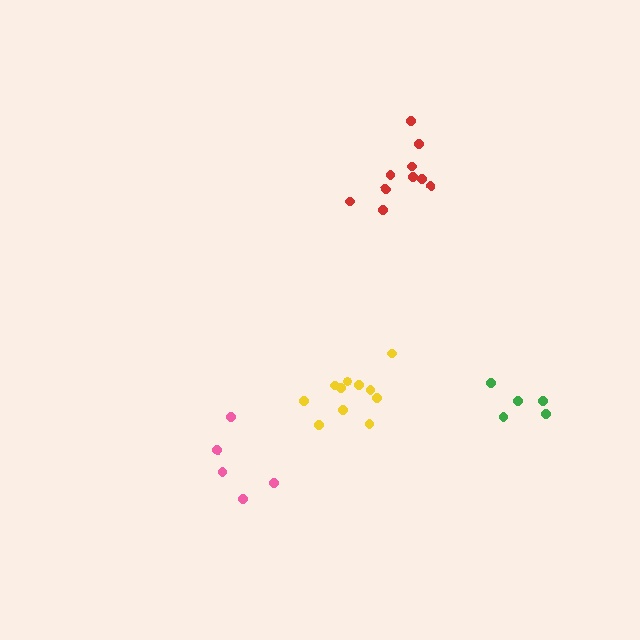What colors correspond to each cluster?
The clusters are colored: green, red, yellow, pink.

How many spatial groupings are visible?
There are 4 spatial groupings.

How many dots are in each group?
Group 1: 5 dots, Group 2: 10 dots, Group 3: 11 dots, Group 4: 5 dots (31 total).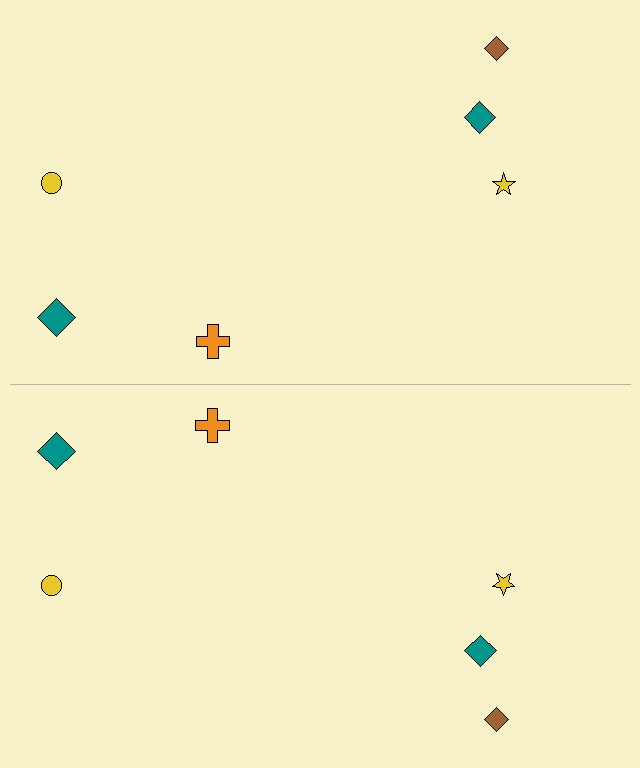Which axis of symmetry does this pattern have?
The pattern has a horizontal axis of symmetry running through the center of the image.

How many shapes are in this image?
There are 12 shapes in this image.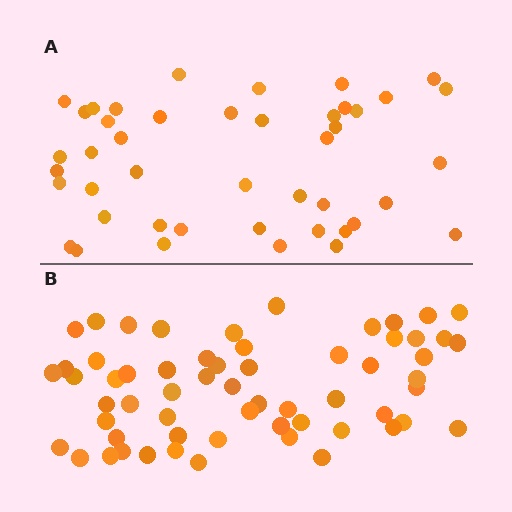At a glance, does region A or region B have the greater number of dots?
Region B (the bottom region) has more dots.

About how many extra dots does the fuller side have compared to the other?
Region B has approximately 15 more dots than region A.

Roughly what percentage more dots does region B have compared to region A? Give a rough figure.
About 35% more.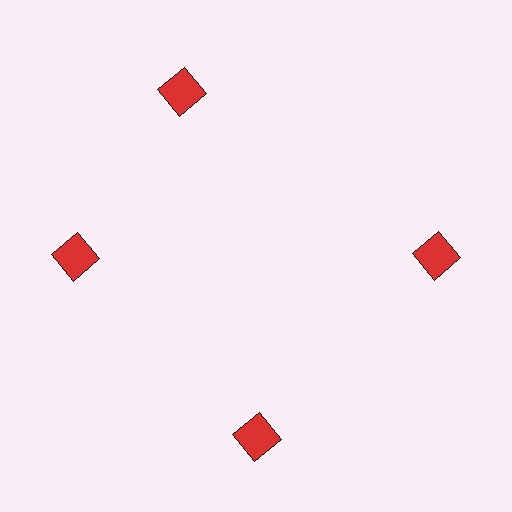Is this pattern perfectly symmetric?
No. The 4 red squares are arranged in a ring, but one element near the 12 o'clock position is rotated out of alignment along the ring, breaking the 4-fold rotational symmetry.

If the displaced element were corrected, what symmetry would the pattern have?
It would have 4-fold rotational symmetry — the pattern would map onto itself every 90 degrees.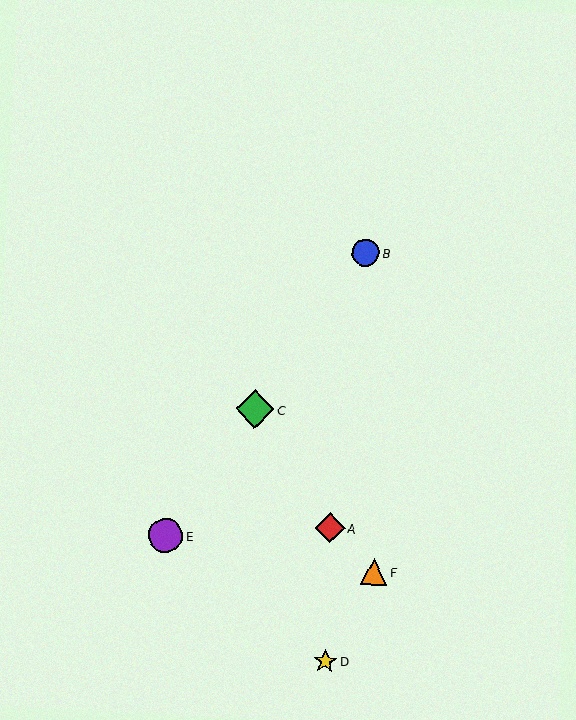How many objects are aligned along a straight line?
3 objects (B, C, E) are aligned along a straight line.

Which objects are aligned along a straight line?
Objects B, C, E are aligned along a straight line.